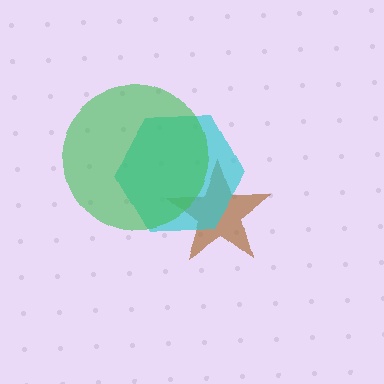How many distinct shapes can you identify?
There are 3 distinct shapes: a brown star, a cyan hexagon, a green circle.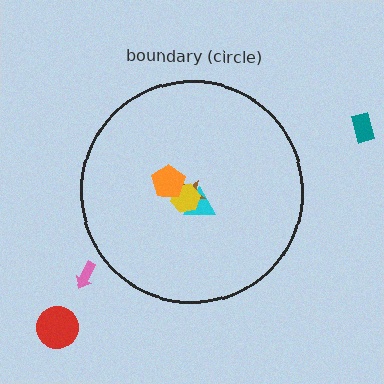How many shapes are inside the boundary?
4 inside, 3 outside.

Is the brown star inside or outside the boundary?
Inside.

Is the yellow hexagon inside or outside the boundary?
Inside.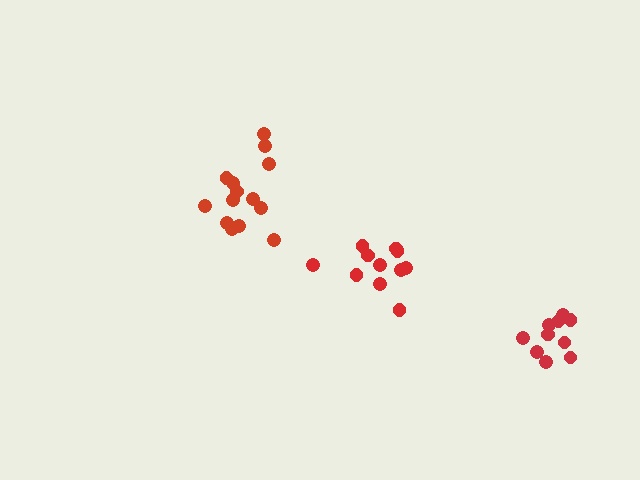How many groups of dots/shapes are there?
There are 3 groups.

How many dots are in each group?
Group 1: 14 dots, Group 2: 11 dots, Group 3: 10 dots (35 total).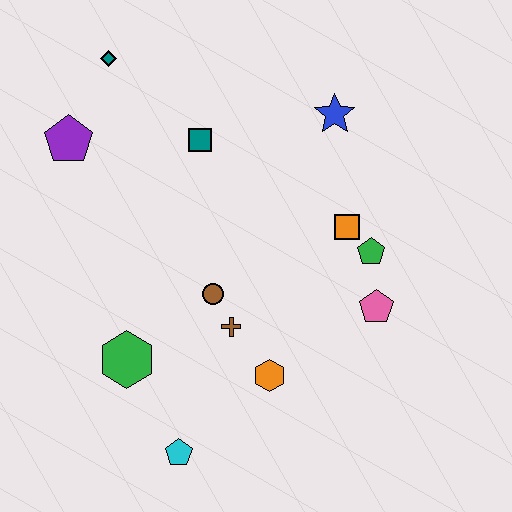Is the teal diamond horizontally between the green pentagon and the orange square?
No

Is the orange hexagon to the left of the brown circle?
No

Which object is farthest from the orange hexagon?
The teal diamond is farthest from the orange hexagon.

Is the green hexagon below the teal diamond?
Yes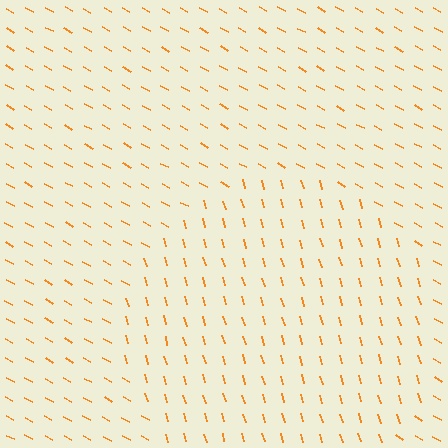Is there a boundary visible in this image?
Yes, there is a texture boundary formed by a change in line orientation.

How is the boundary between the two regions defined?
The boundary is defined purely by a change in line orientation (approximately 45 degrees difference). All lines are the same color and thickness.